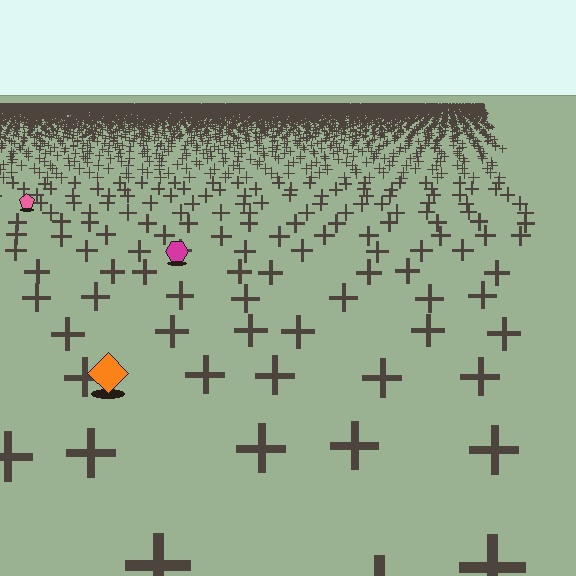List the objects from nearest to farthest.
From nearest to farthest: the orange diamond, the magenta hexagon, the pink pentagon.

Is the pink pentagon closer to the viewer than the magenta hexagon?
No. The magenta hexagon is closer — you can tell from the texture gradient: the ground texture is coarser near it.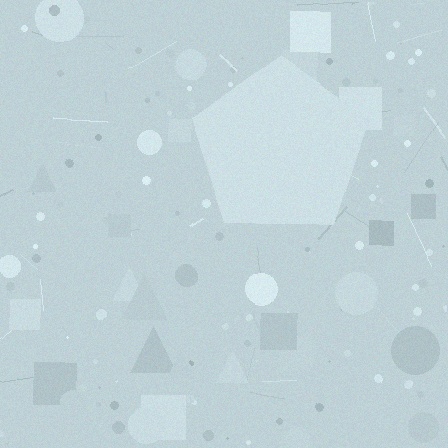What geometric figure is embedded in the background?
A pentagon is embedded in the background.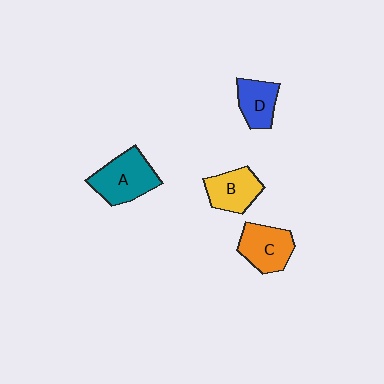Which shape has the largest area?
Shape A (teal).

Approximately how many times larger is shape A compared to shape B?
Approximately 1.3 times.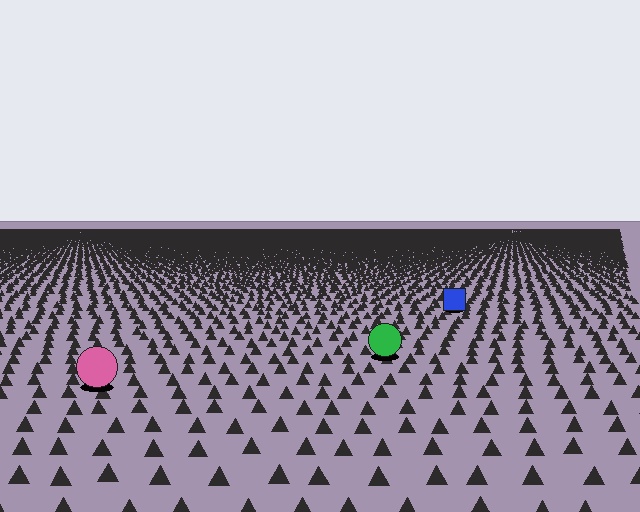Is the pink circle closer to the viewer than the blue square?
Yes. The pink circle is closer — you can tell from the texture gradient: the ground texture is coarser near it.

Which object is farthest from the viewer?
The blue square is farthest from the viewer. It appears smaller and the ground texture around it is denser.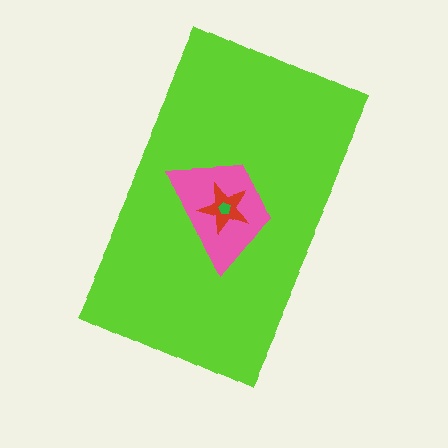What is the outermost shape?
The lime rectangle.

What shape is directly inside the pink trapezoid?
The red star.